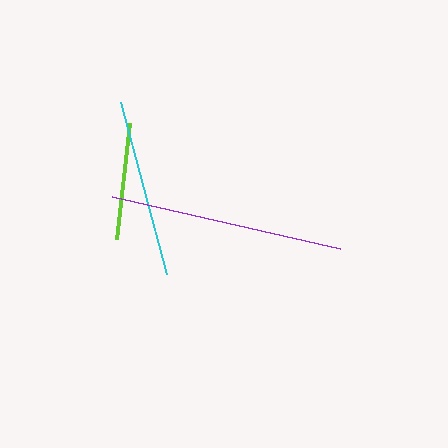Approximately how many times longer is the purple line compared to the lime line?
The purple line is approximately 2.0 times the length of the lime line.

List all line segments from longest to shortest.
From longest to shortest: purple, cyan, lime.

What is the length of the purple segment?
The purple segment is approximately 234 pixels long.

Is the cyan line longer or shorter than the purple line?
The purple line is longer than the cyan line.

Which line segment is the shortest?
The lime line is the shortest at approximately 117 pixels.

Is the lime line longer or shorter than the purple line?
The purple line is longer than the lime line.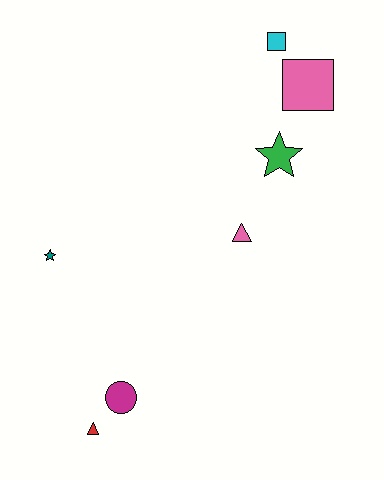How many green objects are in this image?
There is 1 green object.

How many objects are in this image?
There are 7 objects.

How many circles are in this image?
There is 1 circle.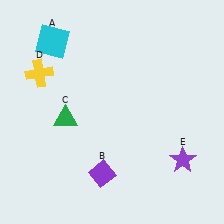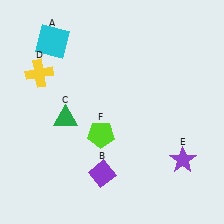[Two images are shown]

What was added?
A lime pentagon (F) was added in Image 2.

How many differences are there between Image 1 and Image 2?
There is 1 difference between the two images.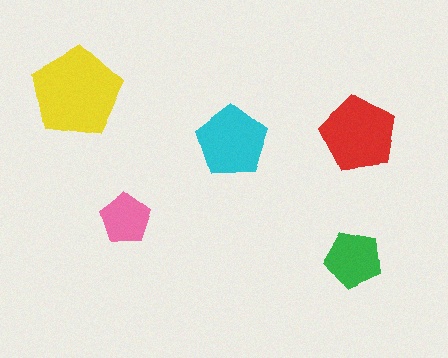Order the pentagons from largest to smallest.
the yellow one, the red one, the cyan one, the green one, the pink one.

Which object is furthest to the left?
The yellow pentagon is leftmost.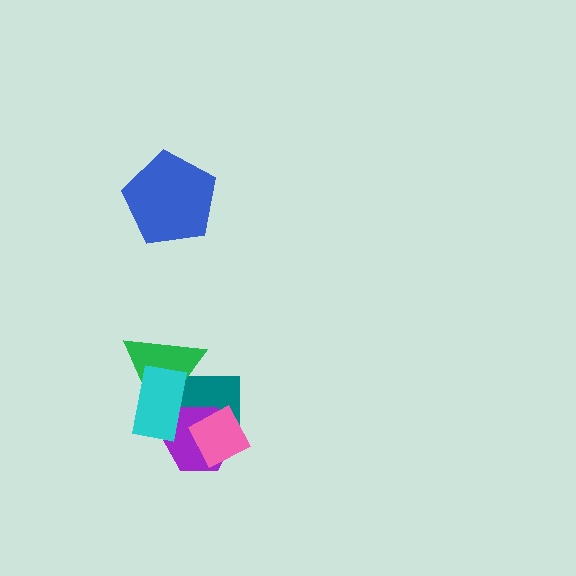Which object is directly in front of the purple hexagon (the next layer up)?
The pink diamond is directly in front of the purple hexagon.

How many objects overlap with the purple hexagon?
3 objects overlap with the purple hexagon.